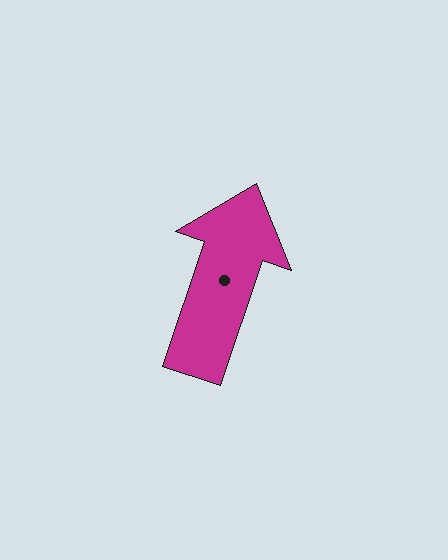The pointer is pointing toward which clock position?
Roughly 1 o'clock.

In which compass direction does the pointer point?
North.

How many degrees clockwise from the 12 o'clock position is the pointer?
Approximately 18 degrees.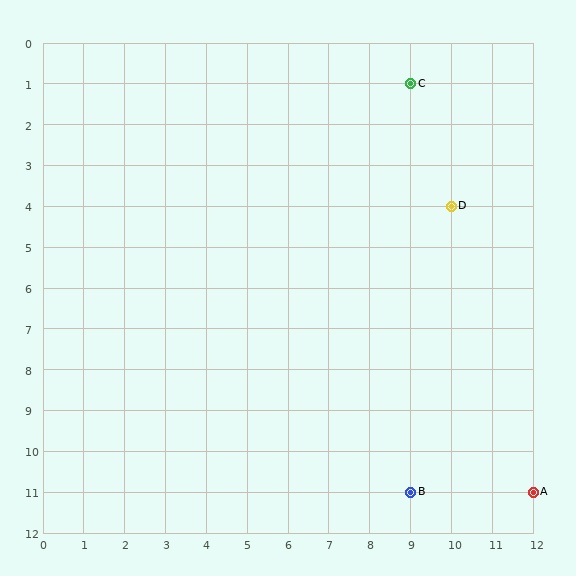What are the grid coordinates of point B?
Point B is at grid coordinates (9, 11).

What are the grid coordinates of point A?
Point A is at grid coordinates (12, 11).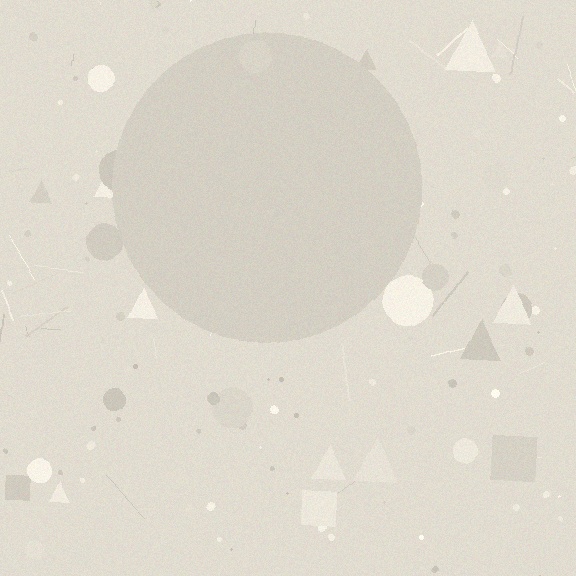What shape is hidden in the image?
A circle is hidden in the image.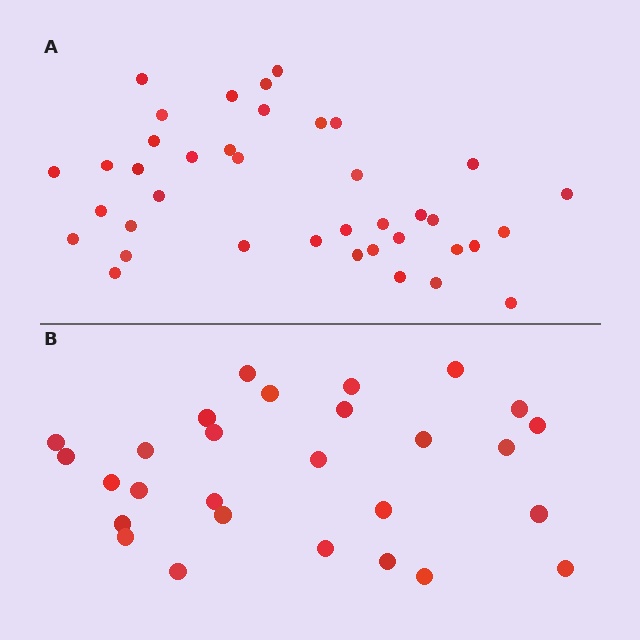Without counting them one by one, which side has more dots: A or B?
Region A (the top region) has more dots.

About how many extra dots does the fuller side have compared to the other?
Region A has roughly 12 or so more dots than region B.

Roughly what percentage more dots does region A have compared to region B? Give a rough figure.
About 40% more.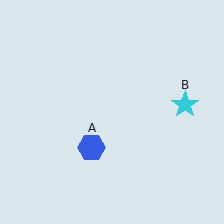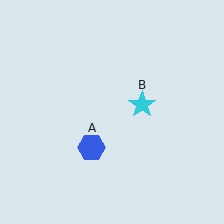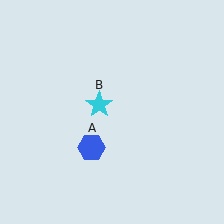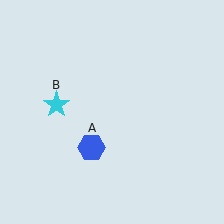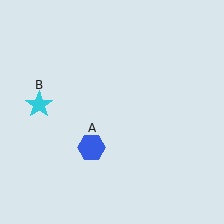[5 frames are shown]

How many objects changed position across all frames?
1 object changed position: cyan star (object B).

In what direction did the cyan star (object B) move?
The cyan star (object B) moved left.